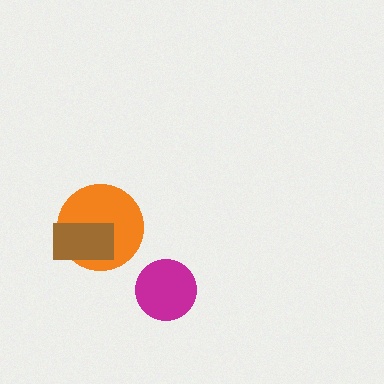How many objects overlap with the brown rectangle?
1 object overlaps with the brown rectangle.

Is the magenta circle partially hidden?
No, no other shape covers it.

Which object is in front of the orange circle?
The brown rectangle is in front of the orange circle.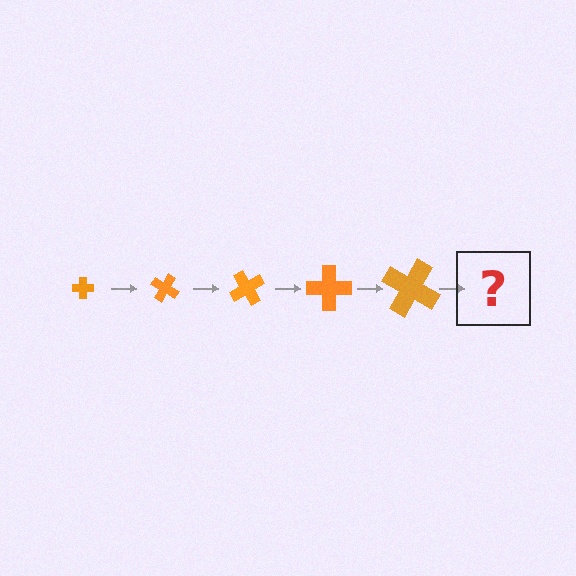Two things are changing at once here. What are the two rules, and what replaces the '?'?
The two rules are that the cross grows larger each step and it rotates 30 degrees each step. The '?' should be a cross, larger than the previous one and rotated 150 degrees from the start.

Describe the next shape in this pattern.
It should be a cross, larger than the previous one and rotated 150 degrees from the start.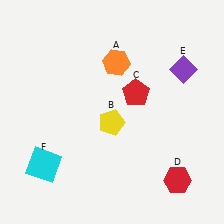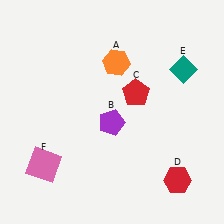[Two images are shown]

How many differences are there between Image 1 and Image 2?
There are 3 differences between the two images.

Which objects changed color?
B changed from yellow to purple. E changed from purple to teal. F changed from cyan to pink.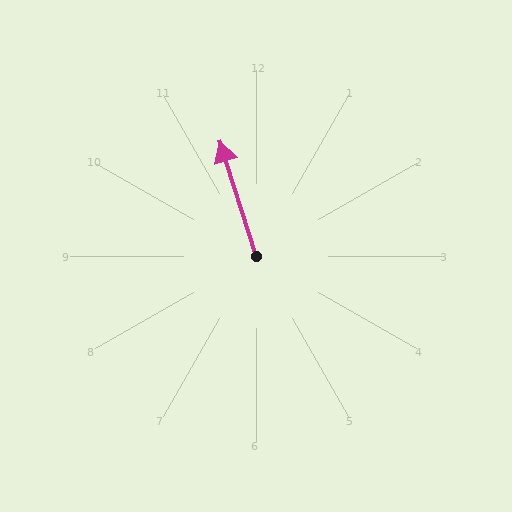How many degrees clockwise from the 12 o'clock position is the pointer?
Approximately 342 degrees.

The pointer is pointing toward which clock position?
Roughly 11 o'clock.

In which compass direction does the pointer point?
North.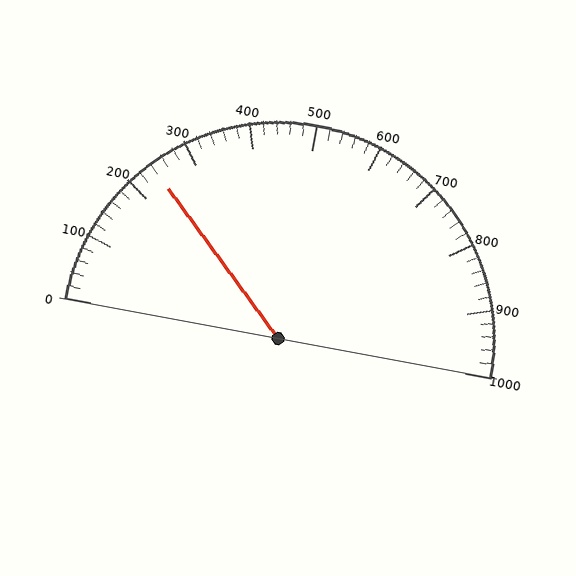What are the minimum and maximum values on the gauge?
The gauge ranges from 0 to 1000.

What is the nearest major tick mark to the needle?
The nearest major tick mark is 200.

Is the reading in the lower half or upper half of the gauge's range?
The reading is in the lower half of the range (0 to 1000).